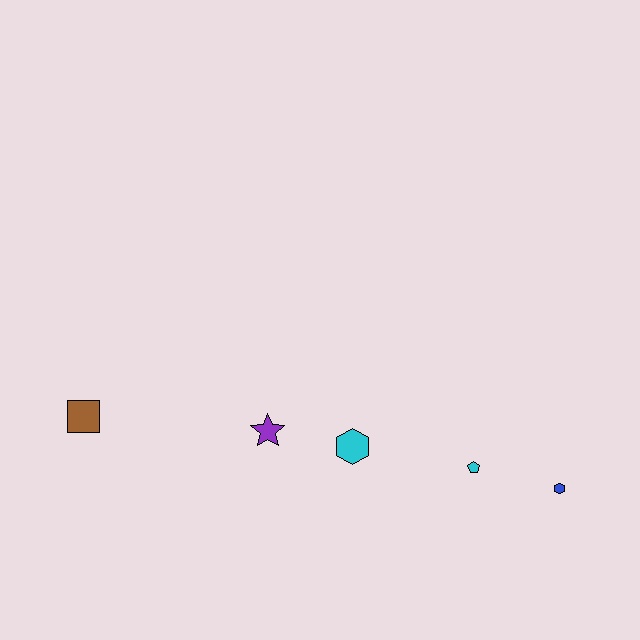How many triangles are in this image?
There are no triangles.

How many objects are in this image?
There are 5 objects.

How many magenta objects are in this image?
There are no magenta objects.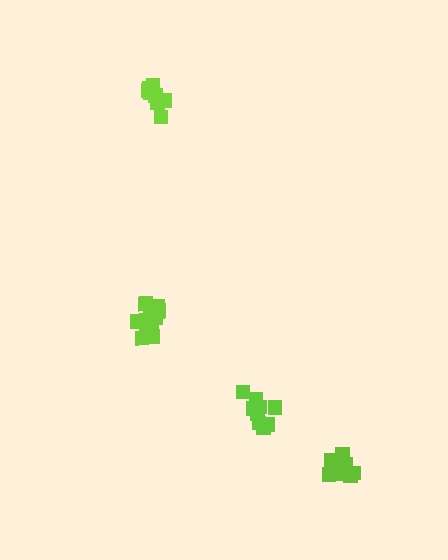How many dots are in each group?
Group 1: 11 dots, Group 2: 11 dots, Group 3: 13 dots, Group 4: 9 dots (44 total).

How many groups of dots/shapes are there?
There are 4 groups.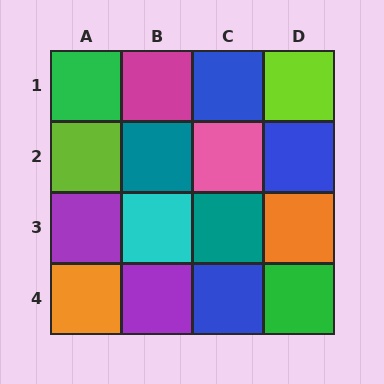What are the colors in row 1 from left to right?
Green, magenta, blue, lime.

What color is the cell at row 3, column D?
Orange.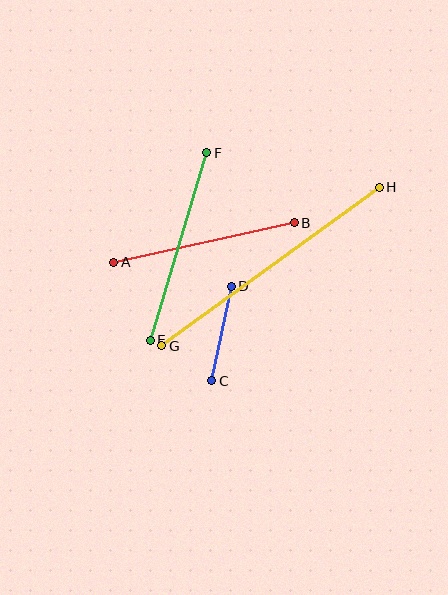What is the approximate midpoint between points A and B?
The midpoint is at approximately (204, 242) pixels.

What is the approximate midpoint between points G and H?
The midpoint is at approximately (271, 266) pixels.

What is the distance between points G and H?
The distance is approximately 269 pixels.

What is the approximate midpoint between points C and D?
The midpoint is at approximately (222, 333) pixels.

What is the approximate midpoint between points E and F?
The midpoint is at approximately (178, 246) pixels.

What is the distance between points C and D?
The distance is approximately 97 pixels.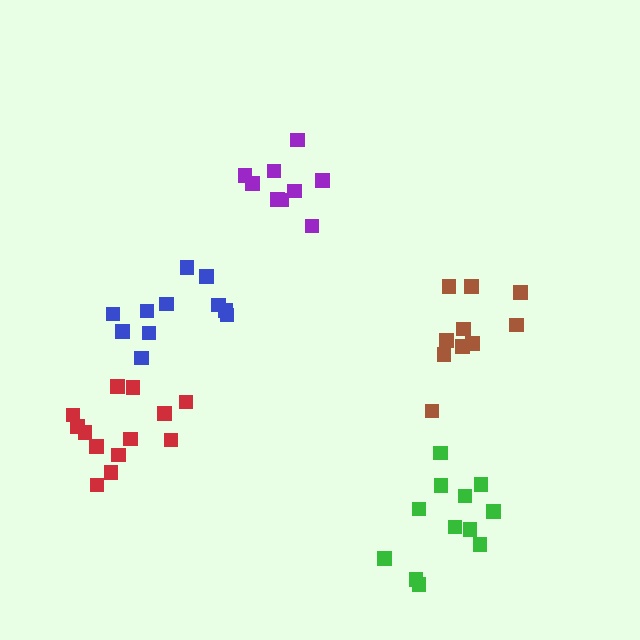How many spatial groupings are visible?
There are 5 spatial groupings.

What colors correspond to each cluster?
The clusters are colored: brown, red, purple, blue, green.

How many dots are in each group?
Group 1: 10 dots, Group 2: 13 dots, Group 3: 9 dots, Group 4: 11 dots, Group 5: 12 dots (55 total).